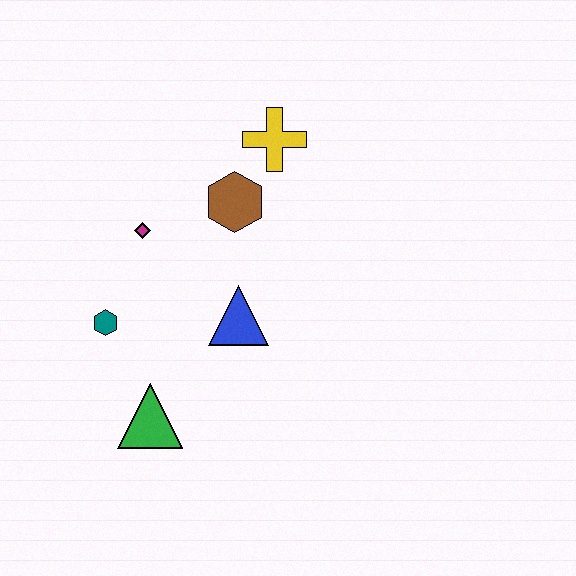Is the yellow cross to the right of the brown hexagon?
Yes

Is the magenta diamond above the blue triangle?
Yes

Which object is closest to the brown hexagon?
The yellow cross is closest to the brown hexagon.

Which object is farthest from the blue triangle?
The yellow cross is farthest from the blue triangle.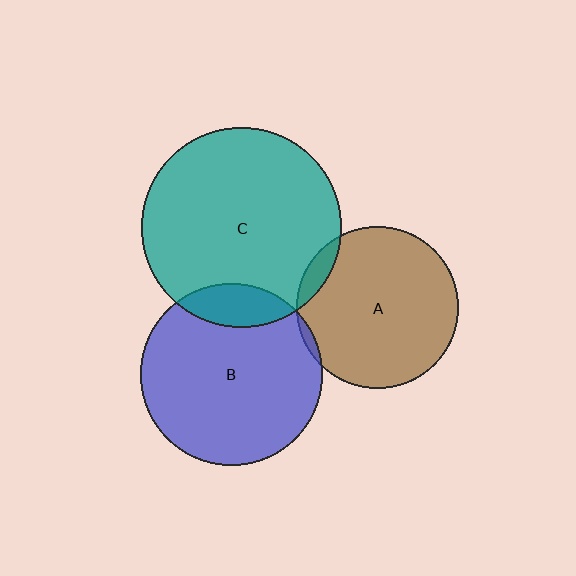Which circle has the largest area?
Circle C (teal).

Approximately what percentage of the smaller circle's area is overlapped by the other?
Approximately 5%.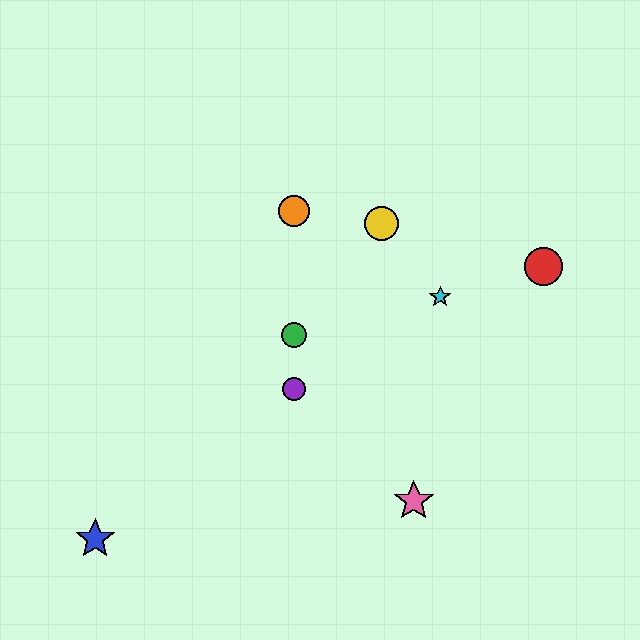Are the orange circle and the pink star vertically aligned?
No, the orange circle is at x≈294 and the pink star is at x≈414.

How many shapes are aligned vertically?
3 shapes (the green circle, the purple circle, the orange circle) are aligned vertically.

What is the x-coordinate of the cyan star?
The cyan star is at x≈440.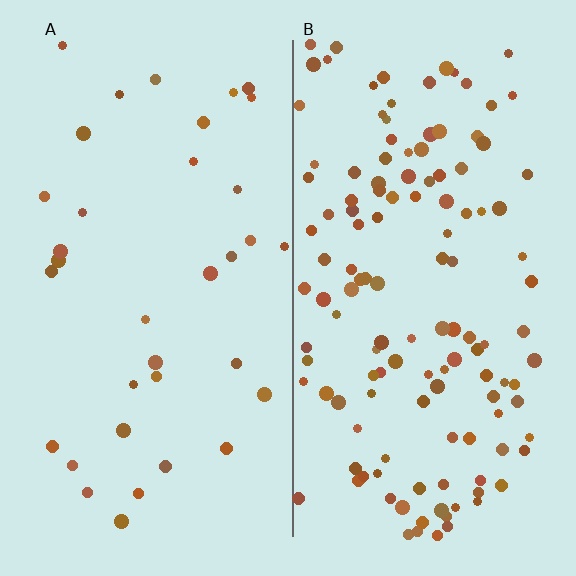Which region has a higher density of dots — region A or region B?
B (the right).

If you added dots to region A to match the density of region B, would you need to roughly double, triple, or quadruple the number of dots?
Approximately quadruple.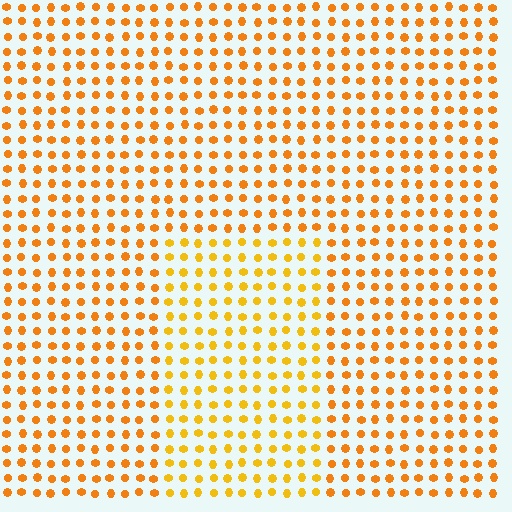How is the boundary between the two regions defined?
The boundary is defined purely by a slight shift in hue (about 17 degrees). Spacing, size, and orientation are identical on both sides.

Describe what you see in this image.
The image is filled with small orange elements in a uniform arrangement. A rectangle-shaped region is visible where the elements are tinted to a slightly different hue, forming a subtle color boundary.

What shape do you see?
I see a rectangle.